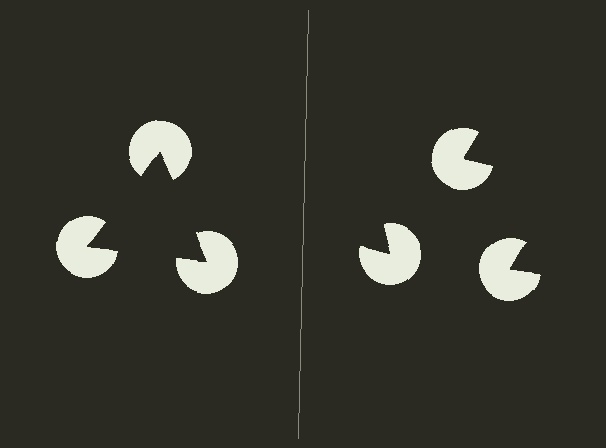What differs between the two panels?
The pac-man discs are positioned identically on both sides; only the wedge orientations differ. On the left they align to a triangle; on the right they are misaligned.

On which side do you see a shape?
An illusory triangle appears on the left side. On the right side the wedge cuts are rotated, so no coherent shape forms.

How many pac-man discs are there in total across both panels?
6 — 3 on each side.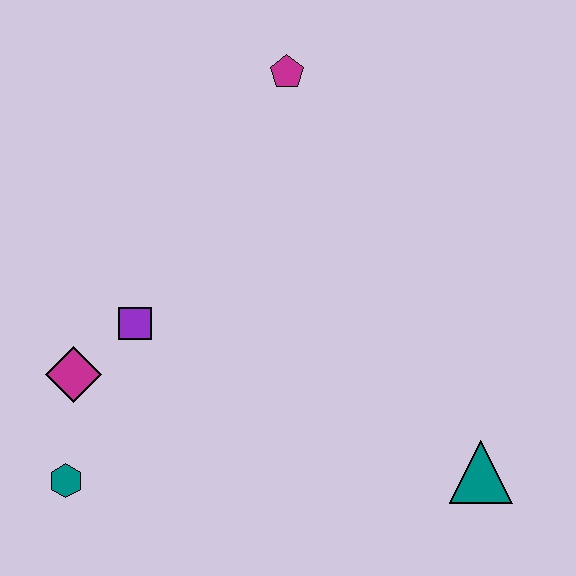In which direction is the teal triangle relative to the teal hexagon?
The teal triangle is to the right of the teal hexagon.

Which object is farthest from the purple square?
The teal triangle is farthest from the purple square.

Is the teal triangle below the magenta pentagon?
Yes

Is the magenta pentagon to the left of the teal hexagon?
No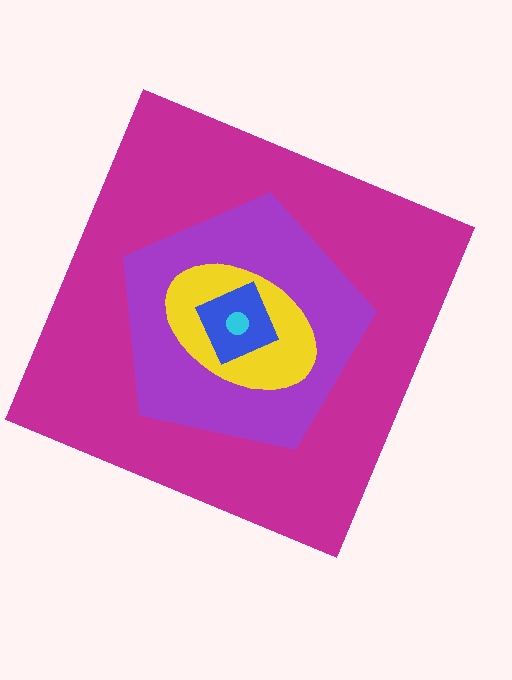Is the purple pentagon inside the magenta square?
Yes.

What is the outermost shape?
The magenta square.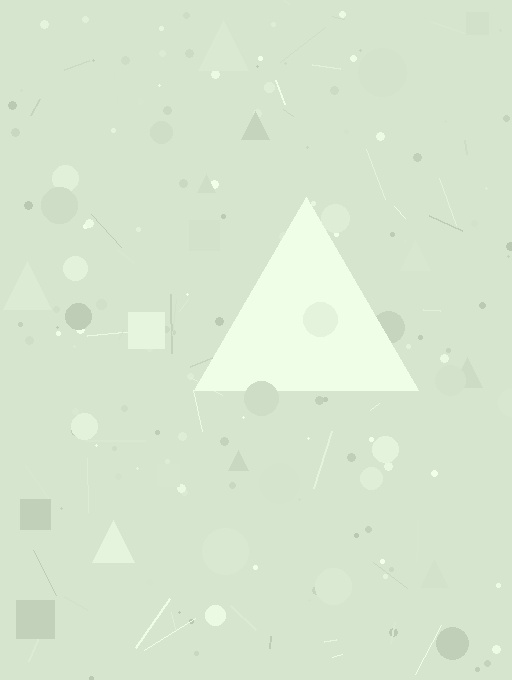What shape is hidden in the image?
A triangle is hidden in the image.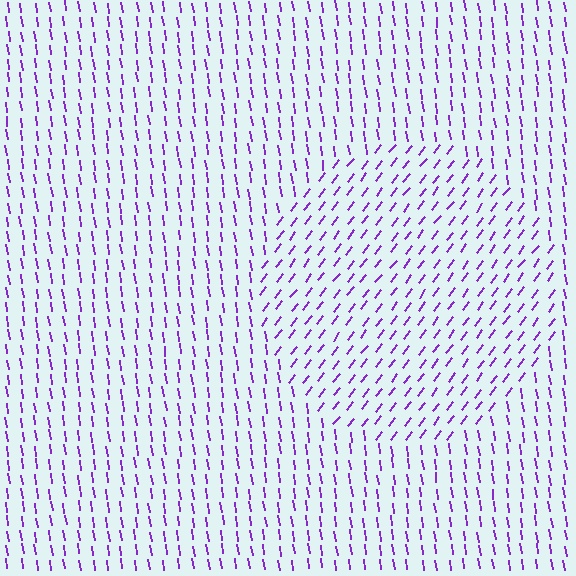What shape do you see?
I see a circle.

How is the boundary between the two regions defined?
The boundary is defined purely by a change in line orientation (approximately 45 degrees difference). All lines are the same color and thickness.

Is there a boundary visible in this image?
Yes, there is a texture boundary formed by a change in line orientation.